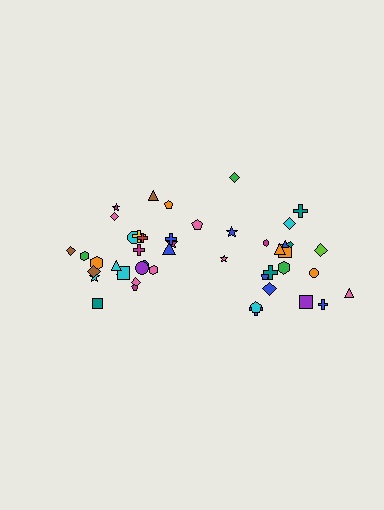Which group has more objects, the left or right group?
The left group.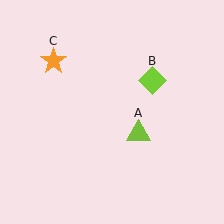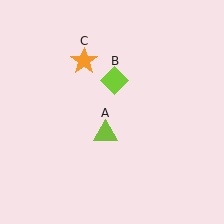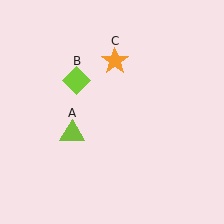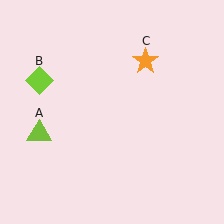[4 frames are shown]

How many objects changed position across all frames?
3 objects changed position: lime triangle (object A), lime diamond (object B), orange star (object C).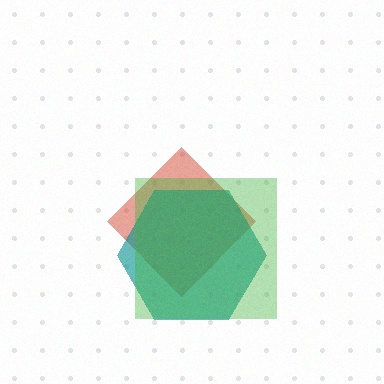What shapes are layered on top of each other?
The layered shapes are: a red diamond, a teal hexagon, a green square.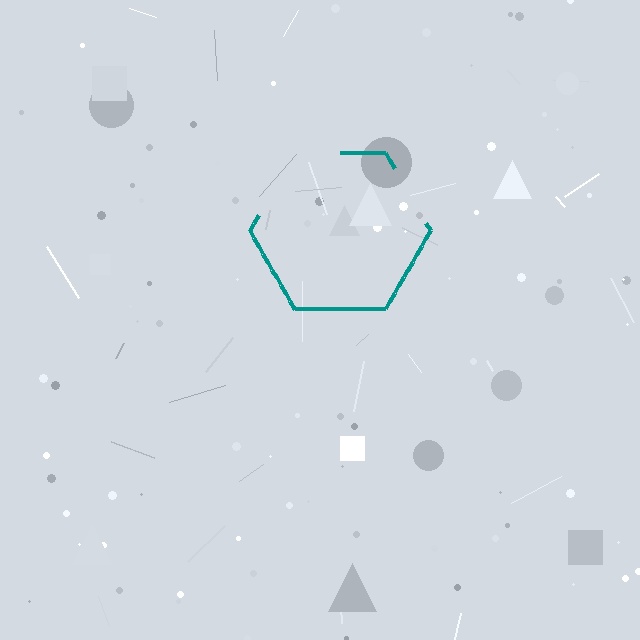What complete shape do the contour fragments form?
The contour fragments form a hexagon.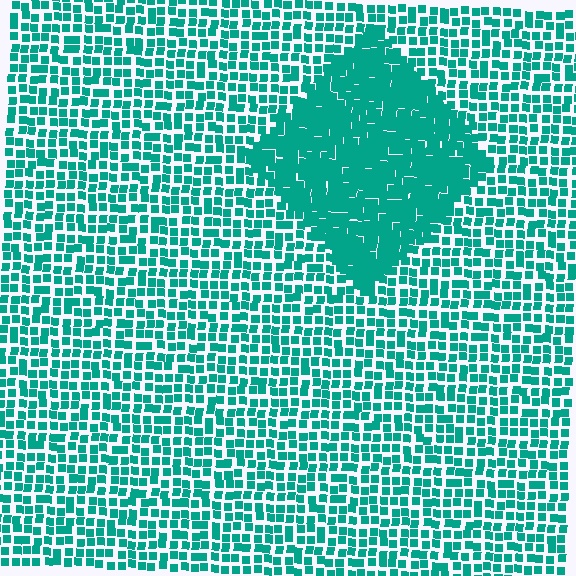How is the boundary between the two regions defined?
The boundary is defined by a change in element density (approximately 1.9x ratio). All elements are the same color, size, and shape.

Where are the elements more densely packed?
The elements are more densely packed inside the diamond boundary.